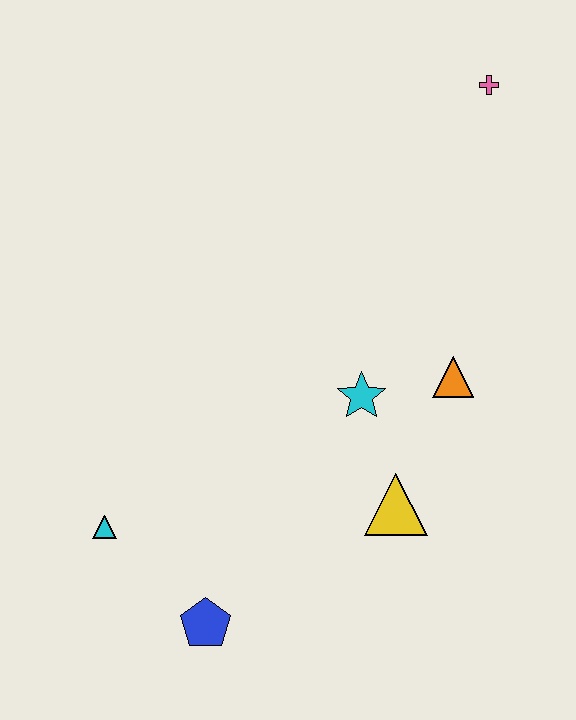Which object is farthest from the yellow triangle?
The pink cross is farthest from the yellow triangle.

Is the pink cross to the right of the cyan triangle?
Yes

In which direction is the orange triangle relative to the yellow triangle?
The orange triangle is above the yellow triangle.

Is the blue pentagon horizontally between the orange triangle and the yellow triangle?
No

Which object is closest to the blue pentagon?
The cyan triangle is closest to the blue pentagon.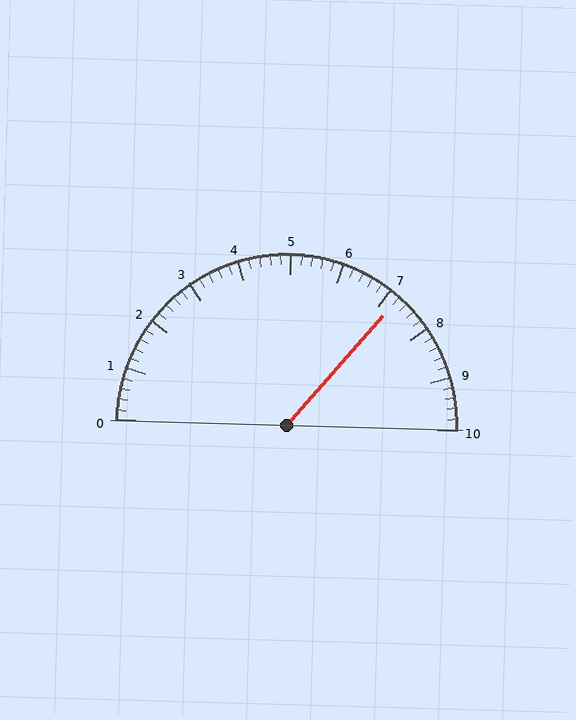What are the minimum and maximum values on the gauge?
The gauge ranges from 0 to 10.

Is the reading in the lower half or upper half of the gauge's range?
The reading is in the upper half of the range (0 to 10).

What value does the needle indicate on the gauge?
The needle indicates approximately 7.2.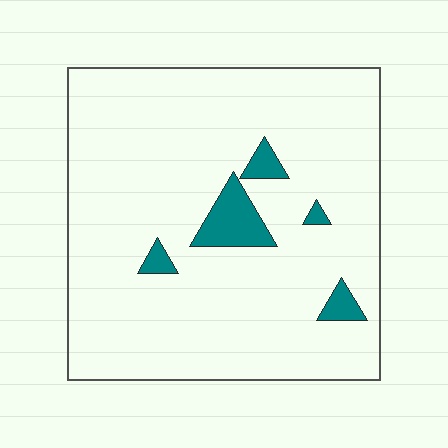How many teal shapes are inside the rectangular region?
5.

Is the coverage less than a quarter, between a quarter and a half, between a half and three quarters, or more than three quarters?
Less than a quarter.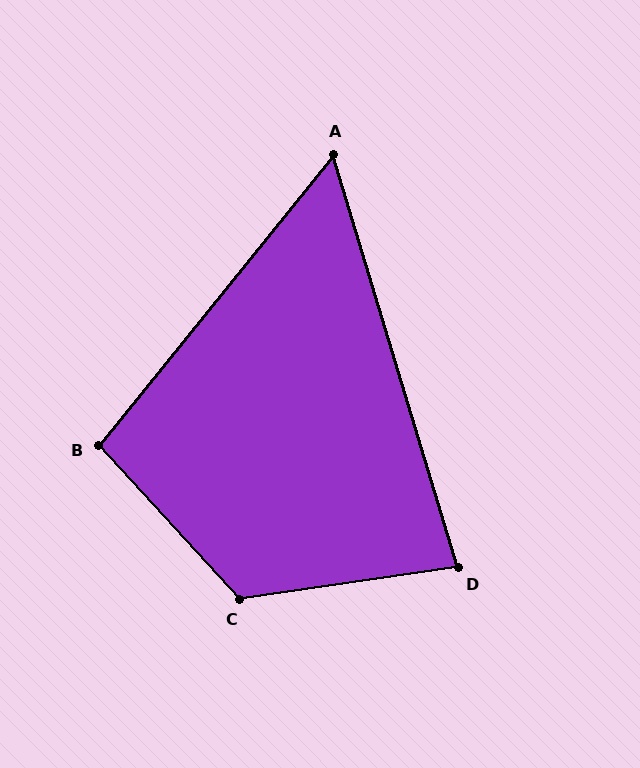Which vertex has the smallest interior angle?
A, at approximately 56 degrees.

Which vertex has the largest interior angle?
C, at approximately 124 degrees.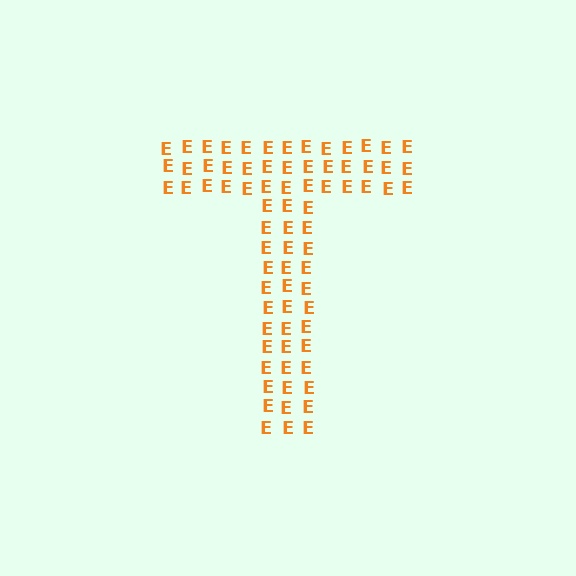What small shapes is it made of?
It is made of small letter E's.